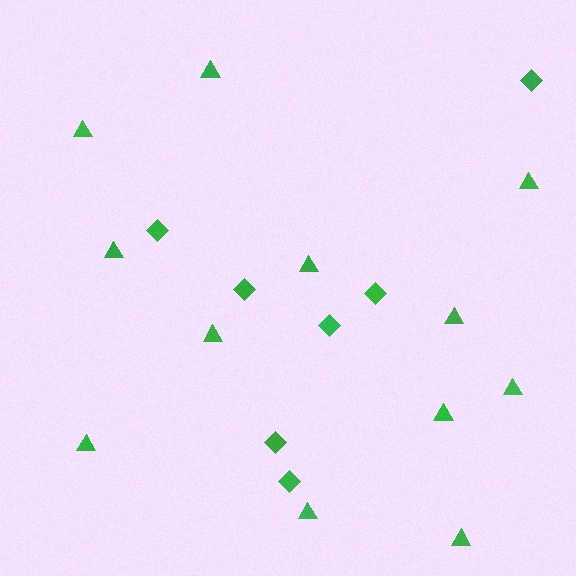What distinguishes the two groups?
There are 2 groups: one group of diamonds (7) and one group of triangles (12).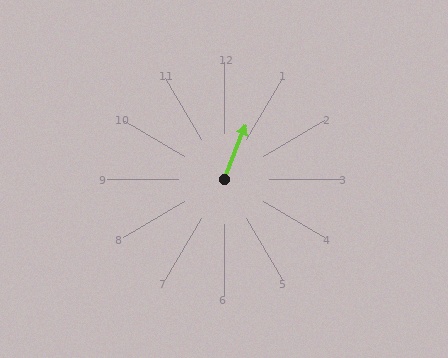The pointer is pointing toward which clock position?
Roughly 1 o'clock.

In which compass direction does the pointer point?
North.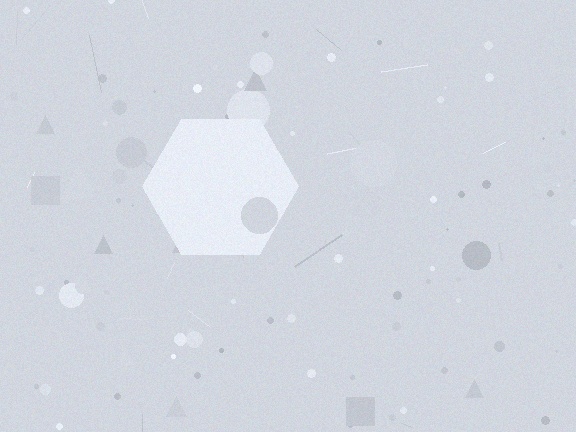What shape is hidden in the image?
A hexagon is hidden in the image.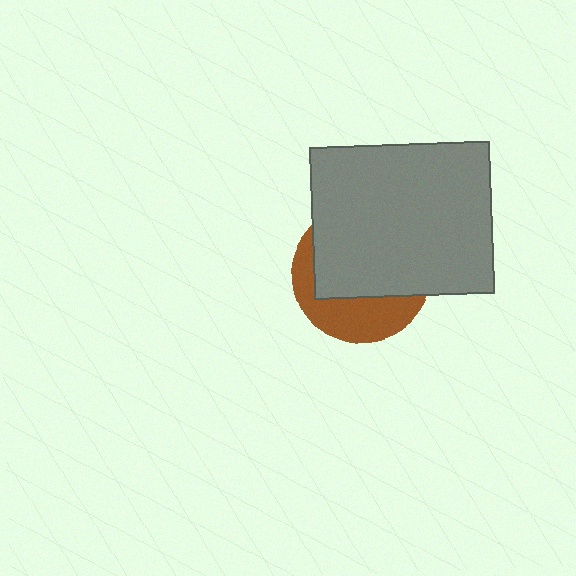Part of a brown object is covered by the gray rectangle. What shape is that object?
It is a circle.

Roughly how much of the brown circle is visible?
A small part of it is visible (roughly 36%).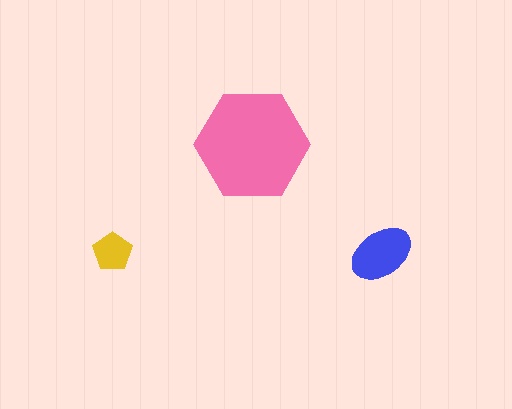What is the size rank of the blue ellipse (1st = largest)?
2nd.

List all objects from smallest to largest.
The yellow pentagon, the blue ellipse, the pink hexagon.